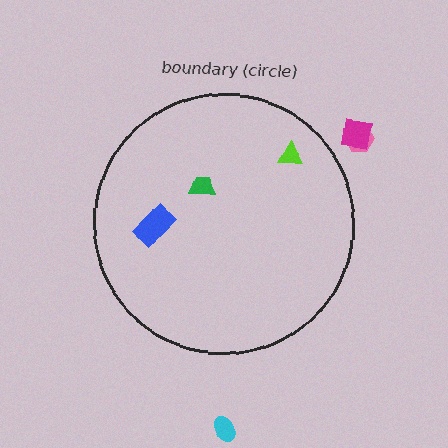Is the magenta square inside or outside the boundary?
Outside.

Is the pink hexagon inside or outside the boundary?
Outside.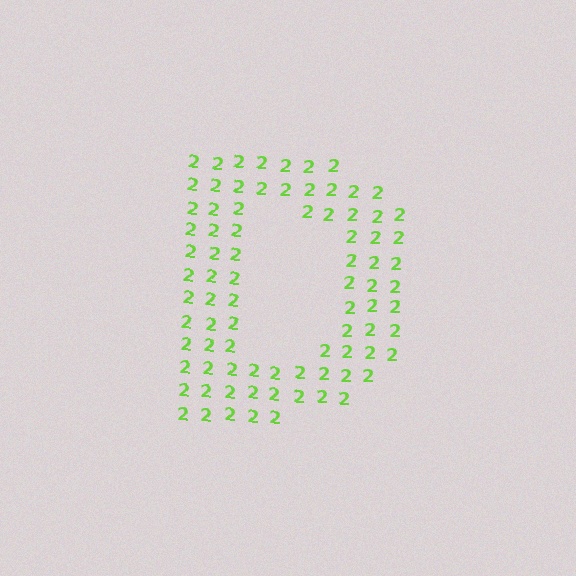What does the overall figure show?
The overall figure shows the letter D.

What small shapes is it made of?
It is made of small digit 2's.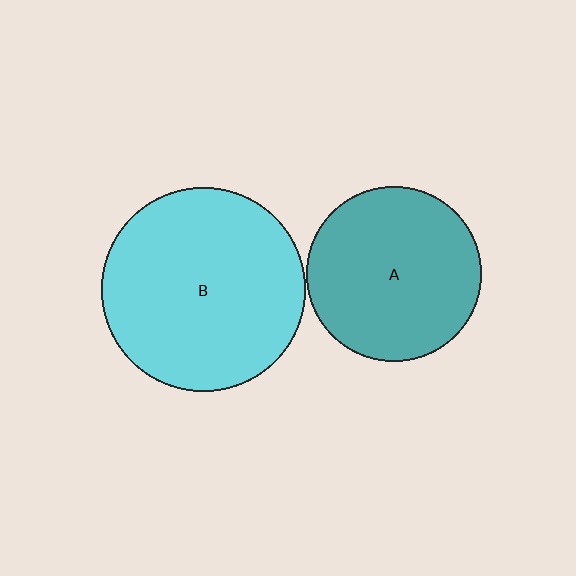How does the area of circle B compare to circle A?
Approximately 1.4 times.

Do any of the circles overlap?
No, none of the circles overlap.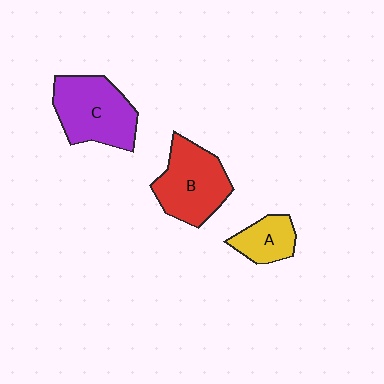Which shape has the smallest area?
Shape A (yellow).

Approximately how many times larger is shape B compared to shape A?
Approximately 1.9 times.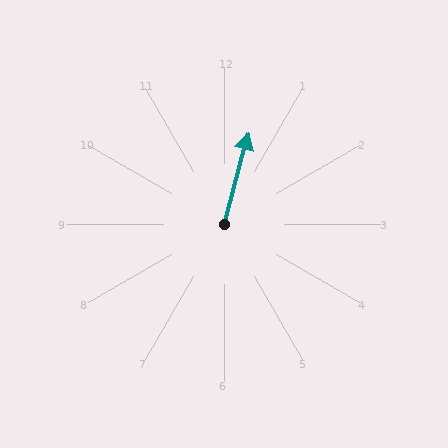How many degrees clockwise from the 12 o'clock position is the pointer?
Approximately 15 degrees.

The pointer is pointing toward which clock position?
Roughly 12 o'clock.